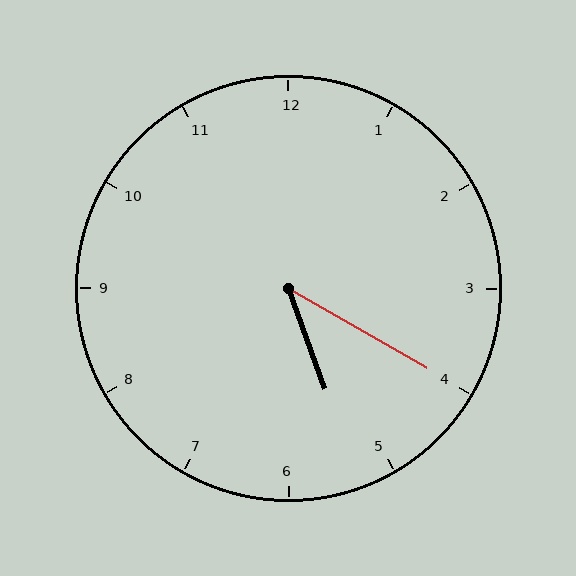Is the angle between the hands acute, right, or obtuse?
It is acute.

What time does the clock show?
5:20.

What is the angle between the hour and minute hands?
Approximately 40 degrees.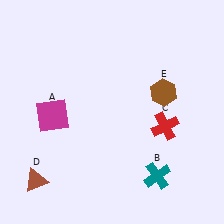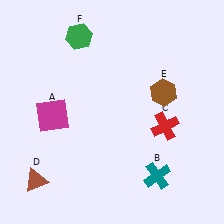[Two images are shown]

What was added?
A green hexagon (F) was added in Image 2.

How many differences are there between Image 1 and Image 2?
There is 1 difference between the two images.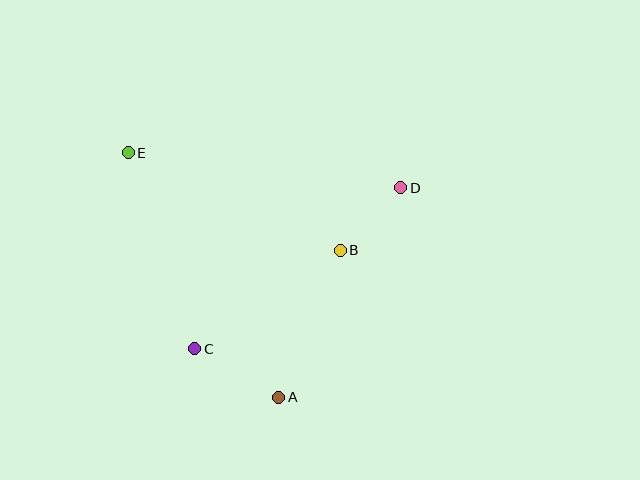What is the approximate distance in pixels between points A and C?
The distance between A and C is approximately 97 pixels.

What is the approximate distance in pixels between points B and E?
The distance between B and E is approximately 233 pixels.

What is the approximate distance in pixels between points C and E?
The distance between C and E is approximately 207 pixels.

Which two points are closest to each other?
Points B and D are closest to each other.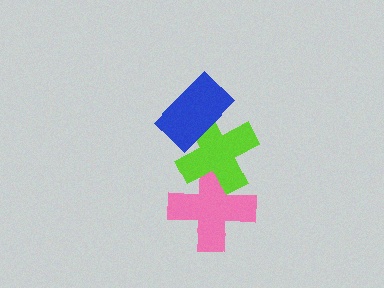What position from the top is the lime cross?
The lime cross is 2nd from the top.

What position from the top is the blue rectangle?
The blue rectangle is 1st from the top.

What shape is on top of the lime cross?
The blue rectangle is on top of the lime cross.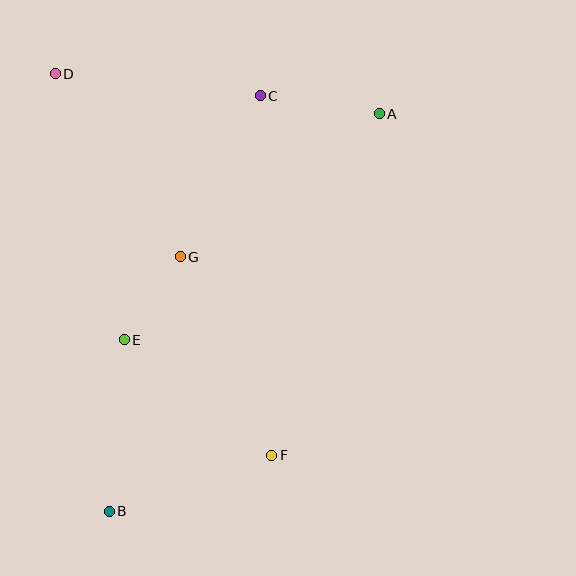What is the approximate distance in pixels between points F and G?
The distance between F and G is approximately 219 pixels.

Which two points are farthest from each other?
Points A and B are farthest from each other.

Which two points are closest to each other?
Points E and G are closest to each other.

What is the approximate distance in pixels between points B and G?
The distance between B and G is approximately 265 pixels.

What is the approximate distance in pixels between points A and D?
The distance between A and D is approximately 326 pixels.